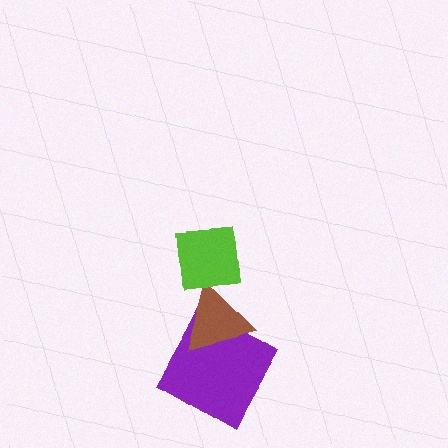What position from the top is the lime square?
The lime square is 1st from the top.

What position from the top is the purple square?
The purple square is 3rd from the top.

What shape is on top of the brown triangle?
The lime square is on top of the brown triangle.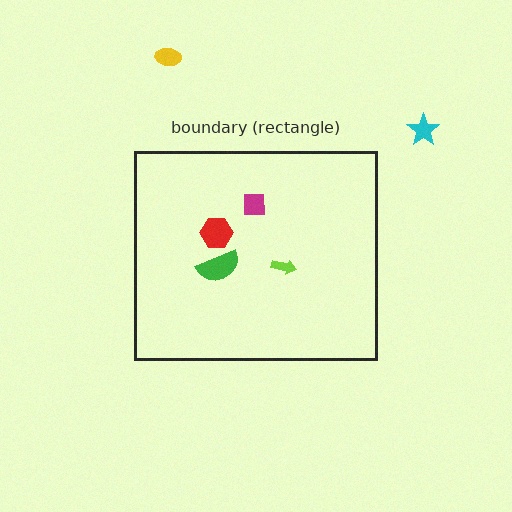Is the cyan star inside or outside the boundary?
Outside.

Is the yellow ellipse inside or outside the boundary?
Outside.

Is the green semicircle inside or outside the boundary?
Inside.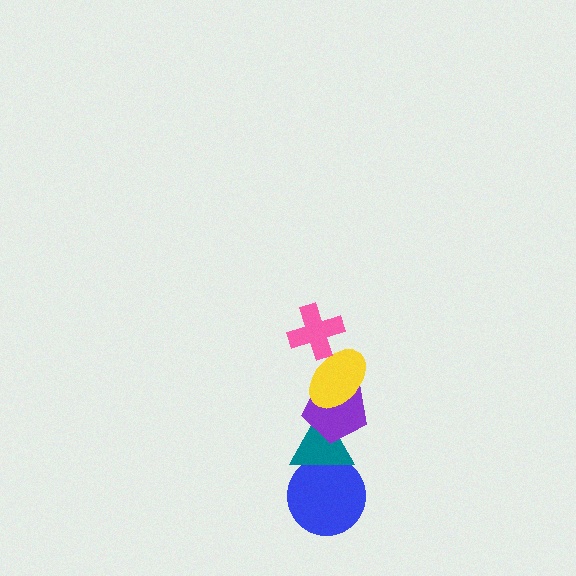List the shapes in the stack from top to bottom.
From top to bottom: the pink cross, the yellow ellipse, the purple pentagon, the teal triangle, the blue circle.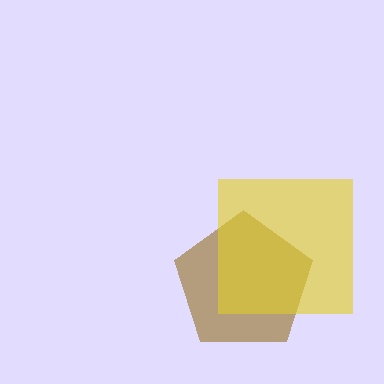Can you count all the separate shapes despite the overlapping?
Yes, there are 2 separate shapes.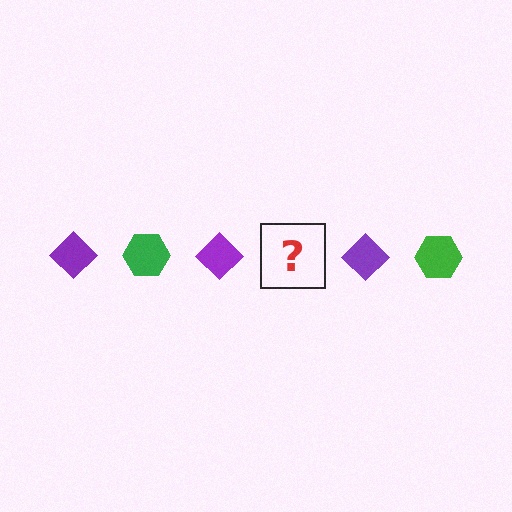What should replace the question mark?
The question mark should be replaced with a green hexagon.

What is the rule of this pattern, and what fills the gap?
The rule is that the pattern alternates between purple diamond and green hexagon. The gap should be filled with a green hexagon.